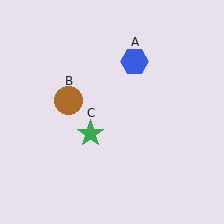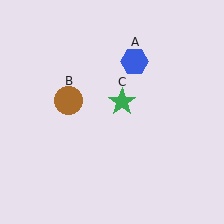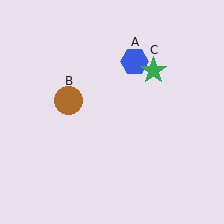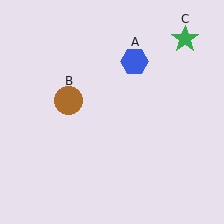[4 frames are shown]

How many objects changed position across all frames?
1 object changed position: green star (object C).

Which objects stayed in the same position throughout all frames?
Blue hexagon (object A) and brown circle (object B) remained stationary.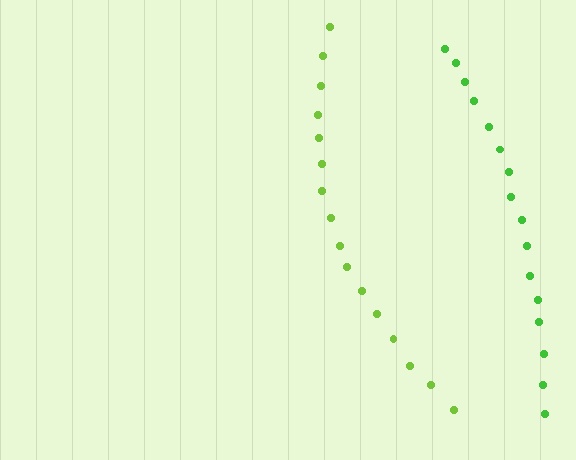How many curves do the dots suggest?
There are 2 distinct paths.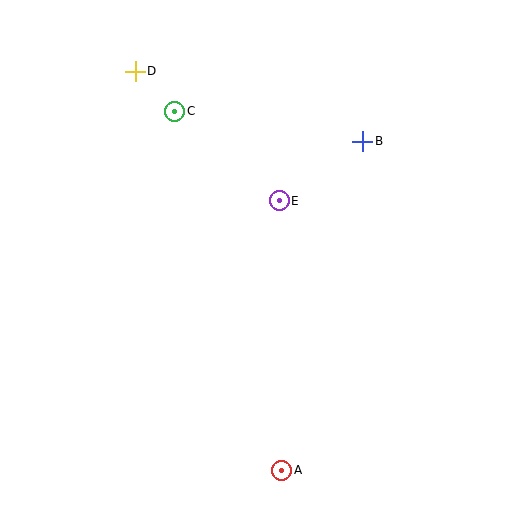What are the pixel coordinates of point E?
Point E is at (279, 201).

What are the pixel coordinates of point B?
Point B is at (363, 142).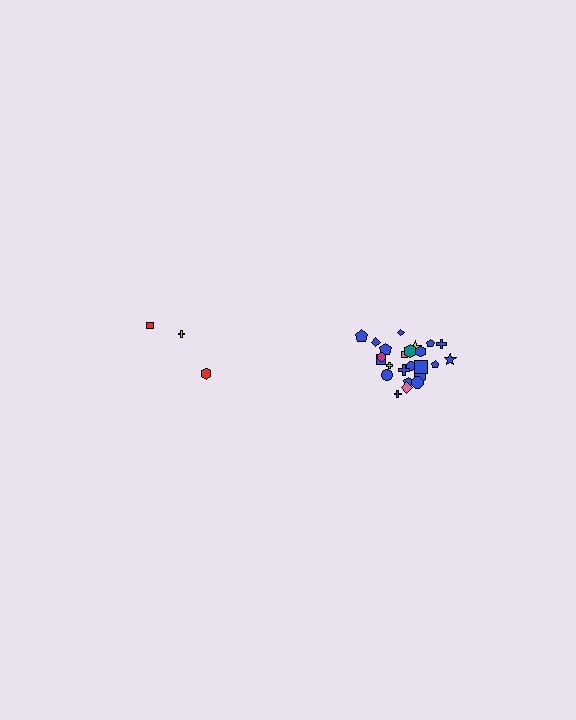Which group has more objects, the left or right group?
The right group.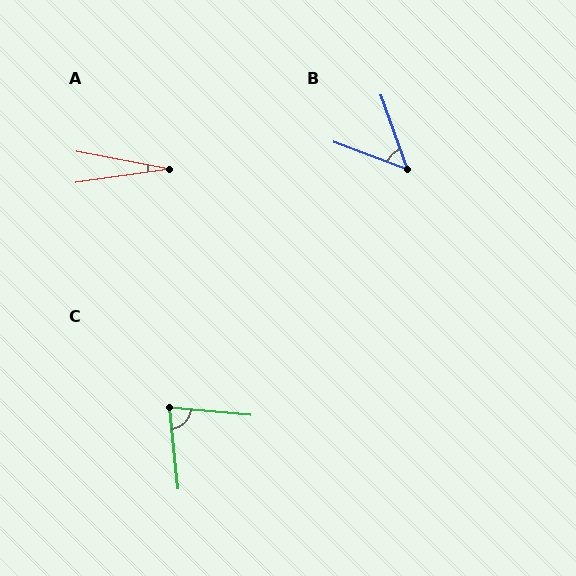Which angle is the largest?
C, at approximately 79 degrees.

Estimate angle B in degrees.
Approximately 50 degrees.